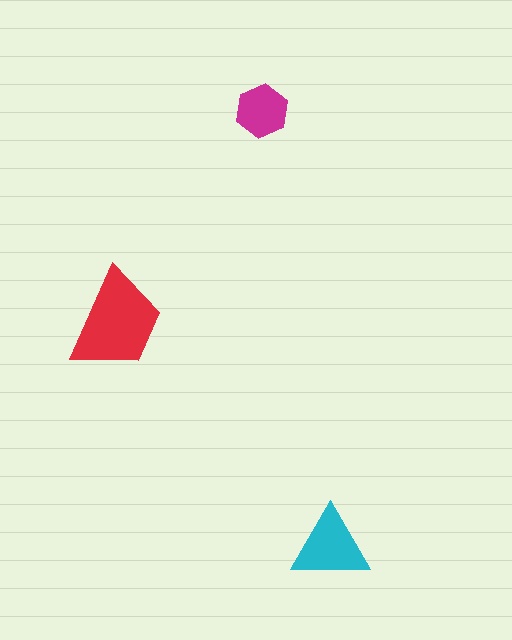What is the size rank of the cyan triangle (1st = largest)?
2nd.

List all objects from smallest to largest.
The magenta hexagon, the cyan triangle, the red trapezoid.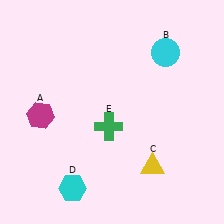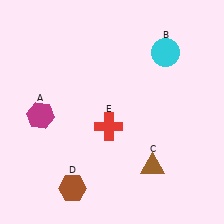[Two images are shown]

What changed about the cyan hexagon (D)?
In Image 1, D is cyan. In Image 2, it changed to brown.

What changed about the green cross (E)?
In Image 1, E is green. In Image 2, it changed to red.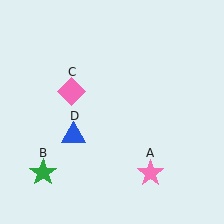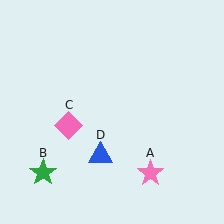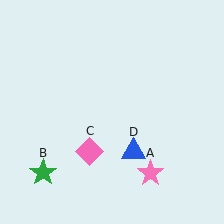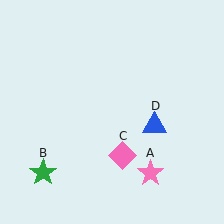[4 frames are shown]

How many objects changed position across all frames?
2 objects changed position: pink diamond (object C), blue triangle (object D).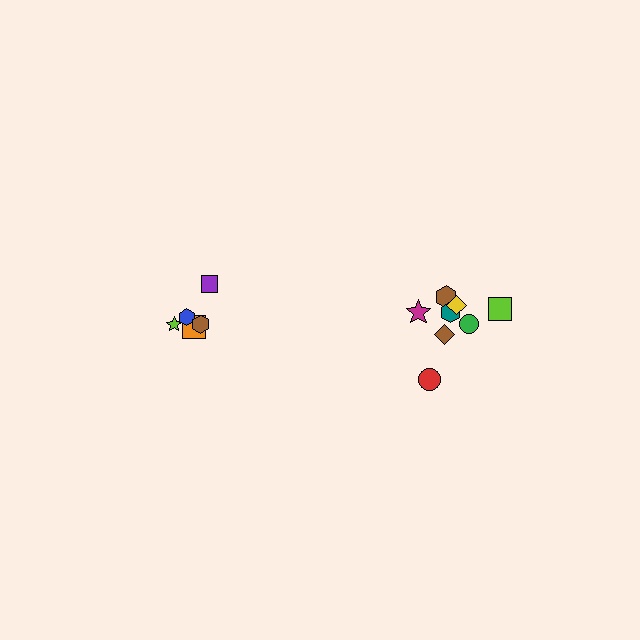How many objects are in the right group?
There are 8 objects.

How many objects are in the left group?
There are 5 objects.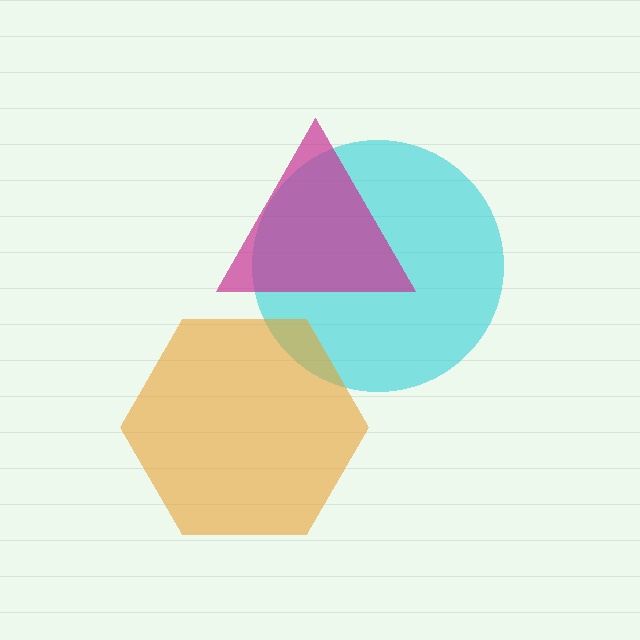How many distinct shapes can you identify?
There are 3 distinct shapes: a cyan circle, an orange hexagon, a magenta triangle.